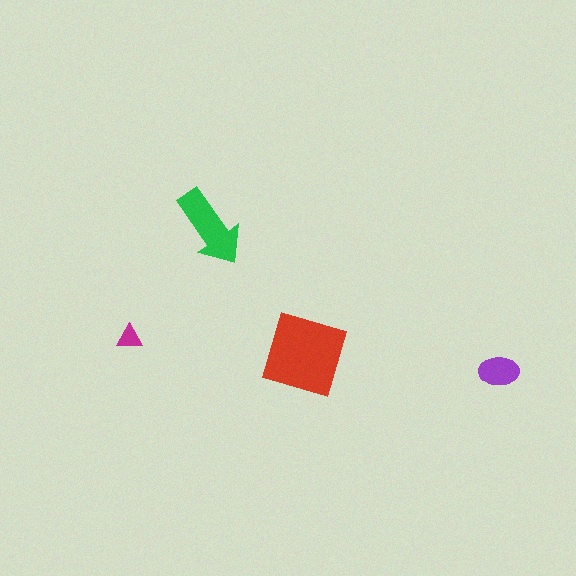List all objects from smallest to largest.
The magenta triangle, the purple ellipse, the green arrow, the red diamond.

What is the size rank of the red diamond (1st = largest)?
1st.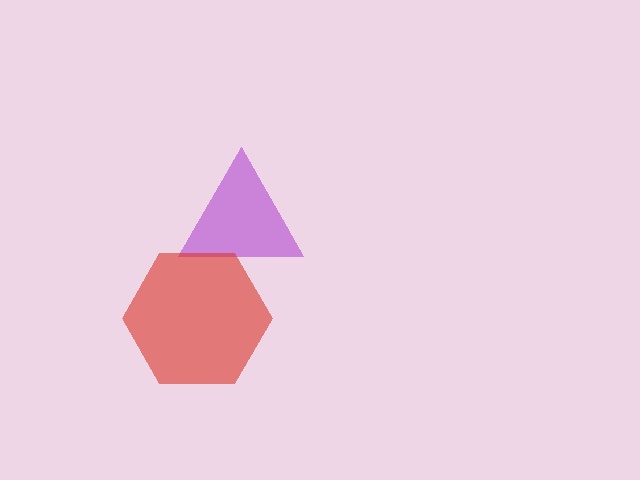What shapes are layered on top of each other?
The layered shapes are: a purple triangle, a red hexagon.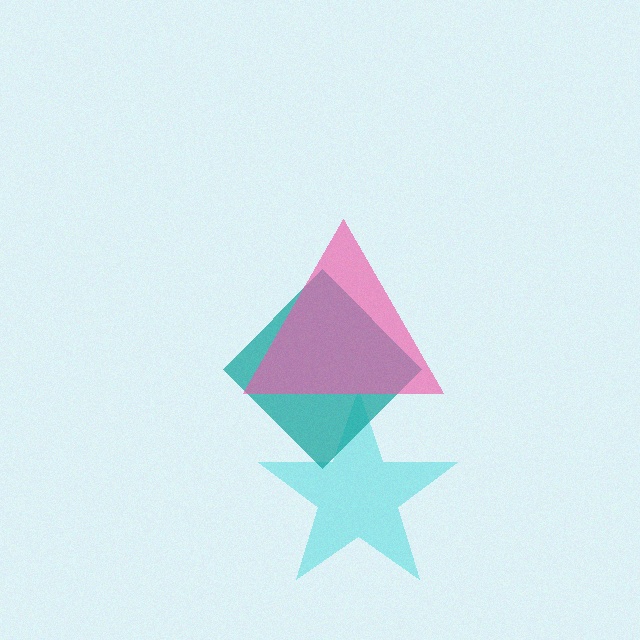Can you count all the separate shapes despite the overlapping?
Yes, there are 3 separate shapes.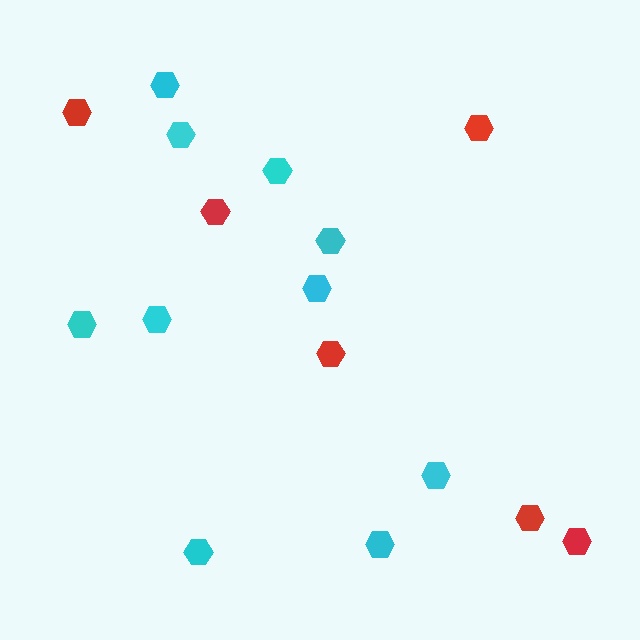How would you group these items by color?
There are 2 groups: one group of cyan hexagons (10) and one group of red hexagons (6).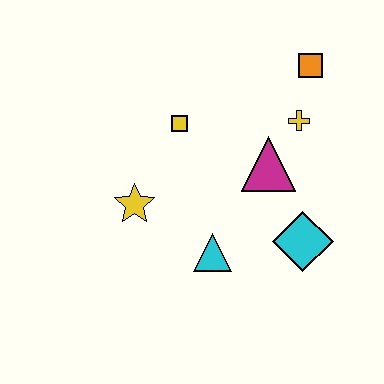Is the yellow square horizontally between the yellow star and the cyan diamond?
Yes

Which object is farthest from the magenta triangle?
The yellow star is farthest from the magenta triangle.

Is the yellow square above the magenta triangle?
Yes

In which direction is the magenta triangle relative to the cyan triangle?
The magenta triangle is above the cyan triangle.